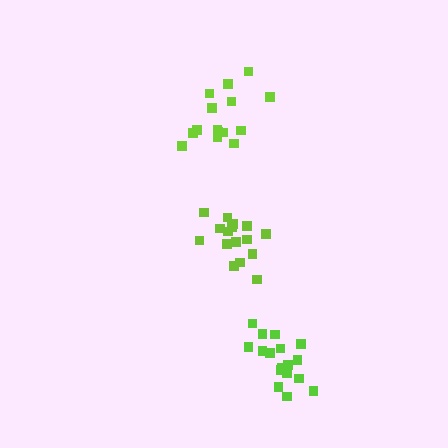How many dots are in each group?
Group 1: 16 dots, Group 2: 17 dots, Group 3: 15 dots (48 total).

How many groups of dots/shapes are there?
There are 3 groups.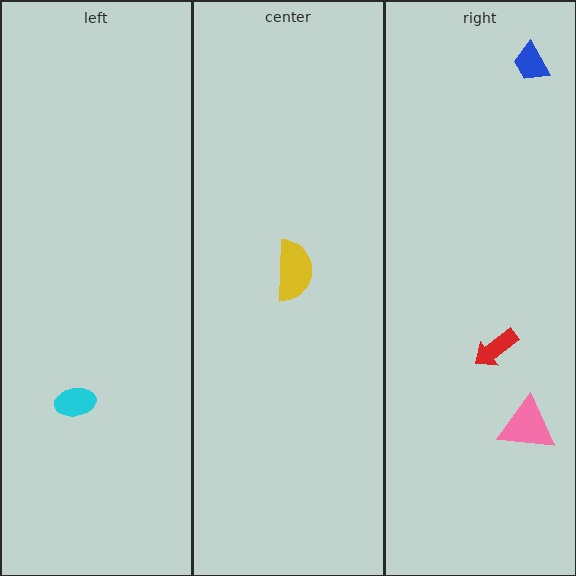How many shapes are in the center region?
1.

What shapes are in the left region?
The cyan ellipse.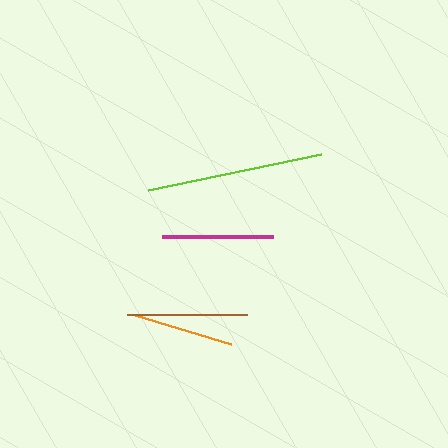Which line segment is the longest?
The lime line is the longest at approximately 176 pixels.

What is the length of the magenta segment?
The magenta segment is approximately 110 pixels long.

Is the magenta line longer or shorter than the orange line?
The magenta line is longer than the orange line.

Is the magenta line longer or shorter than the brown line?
The brown line is longer than the magenta line.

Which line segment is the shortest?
The orange line is the shortest at approximately 100 pixels.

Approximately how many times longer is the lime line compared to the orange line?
The lime line is approximately 1.8 times the length of the orange line.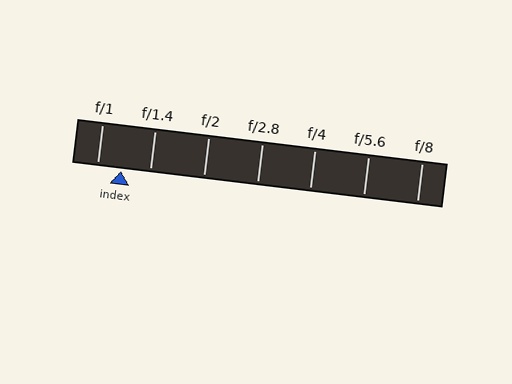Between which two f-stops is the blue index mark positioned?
The index mark is between f/1 and f/1.4.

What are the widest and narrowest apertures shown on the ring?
The widest aperture shown is f/1 and the narrowest is f/8.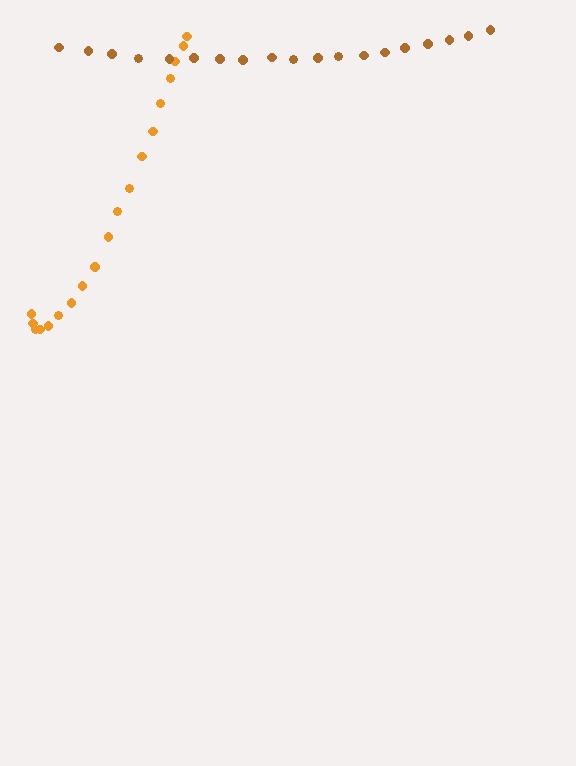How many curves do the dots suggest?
There are 2 distinct paths.